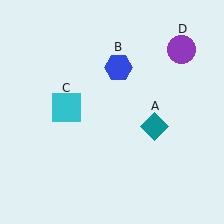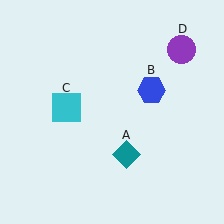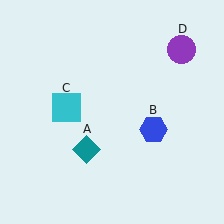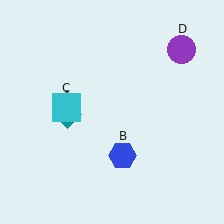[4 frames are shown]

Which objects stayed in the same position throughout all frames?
Cyan square (object C) and purple circle (object D) remained stationary.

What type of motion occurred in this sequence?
The teal diamond (object A), blue hexagon (object B) rotated clockwise around the center of the scene.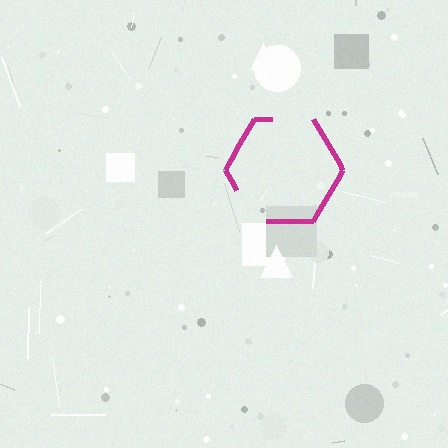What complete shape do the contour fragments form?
The contour fragments form a hexagon.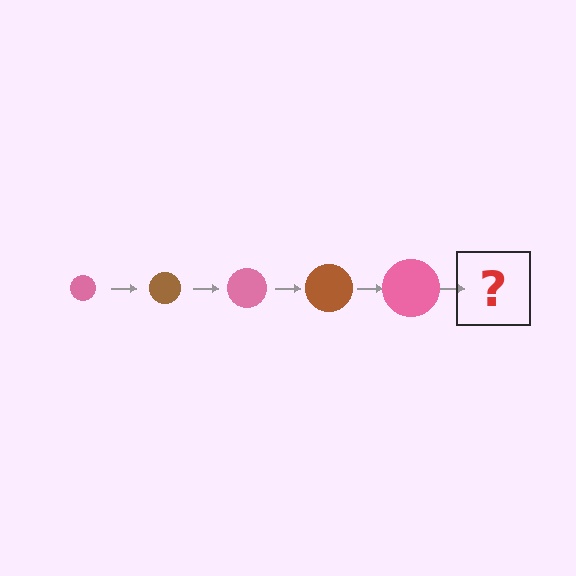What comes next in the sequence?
The next element should be a brown circle, larger than the previous one.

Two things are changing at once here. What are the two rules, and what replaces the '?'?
The two rules are that the circle grows larger each step and the color cycles through pink and brown. The '?' should be a brown circle, larger than the previous one.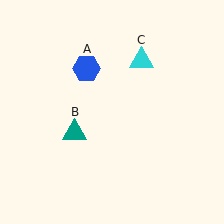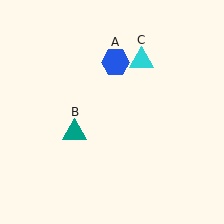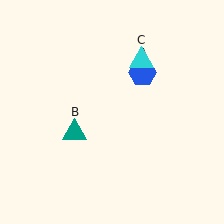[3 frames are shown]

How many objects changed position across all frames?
1 object changed position: blue hexagon (object A).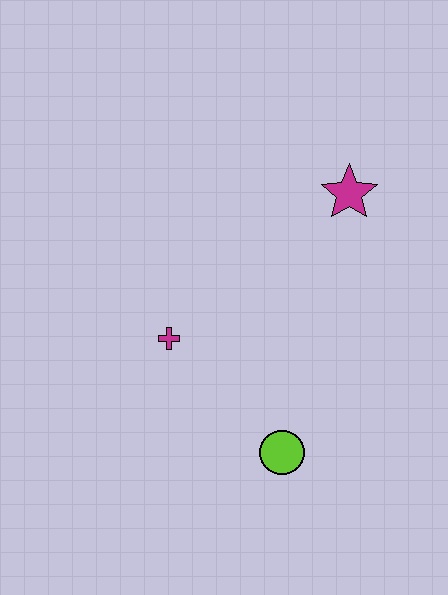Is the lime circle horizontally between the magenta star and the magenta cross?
Yes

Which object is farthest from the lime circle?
The magenta star is farthest from the lime circle.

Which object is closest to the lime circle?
The magenta cross is closest to the lime circle.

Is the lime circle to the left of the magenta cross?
No